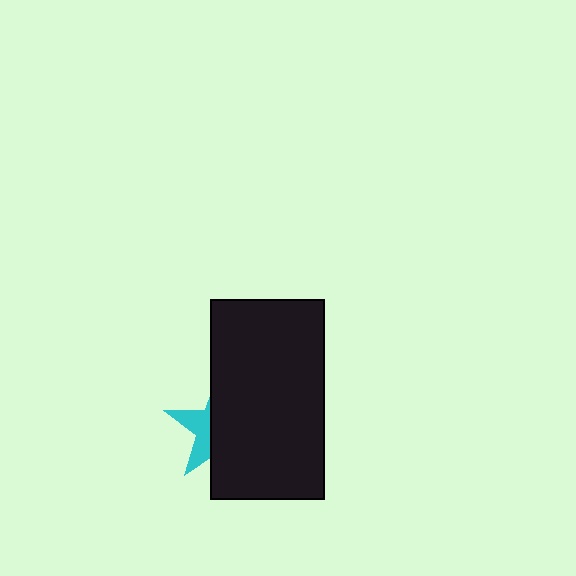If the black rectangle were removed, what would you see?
You would see the complete cyan star.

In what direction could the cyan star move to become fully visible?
The cyan star could move left. That would shift it out from behind the black rectangle entirely.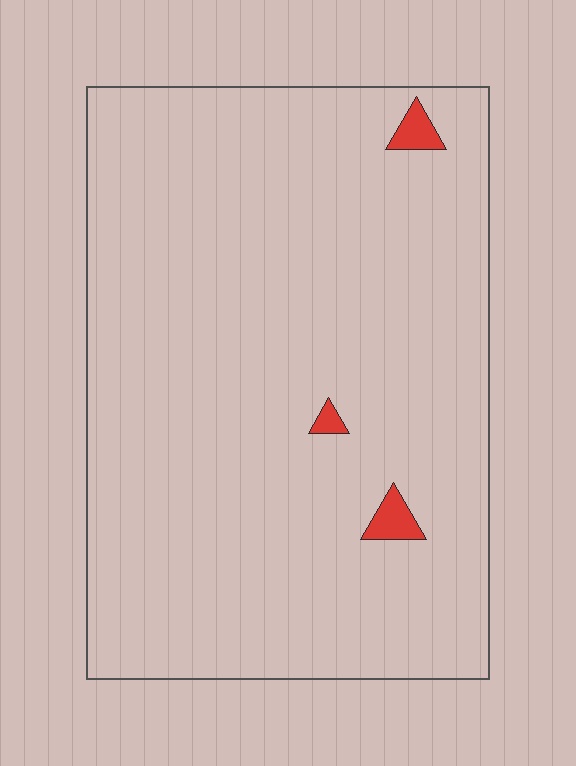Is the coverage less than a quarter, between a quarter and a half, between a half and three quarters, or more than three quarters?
Less than a quarter.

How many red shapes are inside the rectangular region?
3.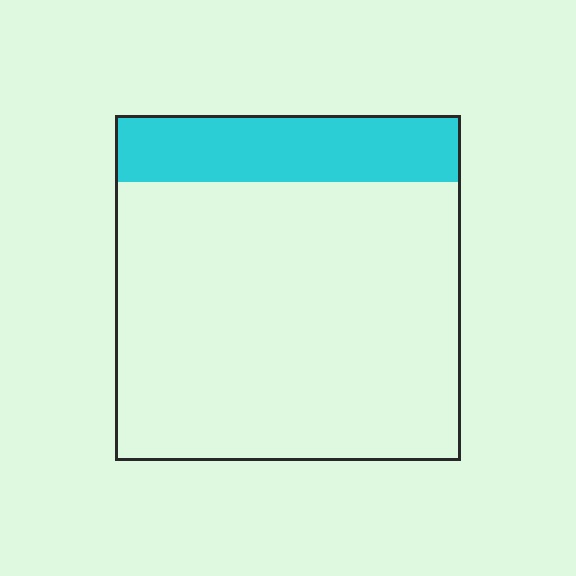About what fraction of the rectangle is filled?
About one fifth (1/5).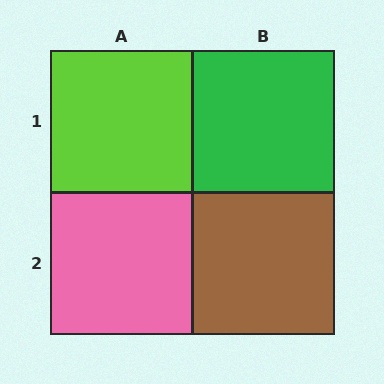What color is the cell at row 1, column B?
Green.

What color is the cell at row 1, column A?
Lime.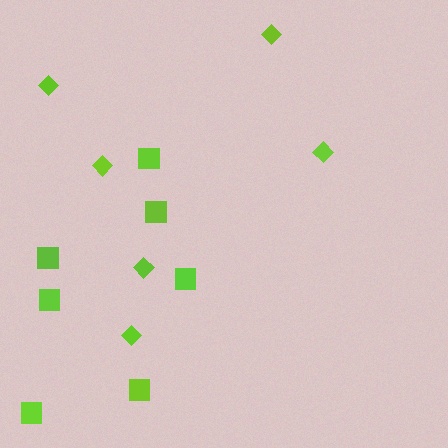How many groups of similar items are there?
There are 2 groups: one group of diamonds (6) and one group of squares (7).